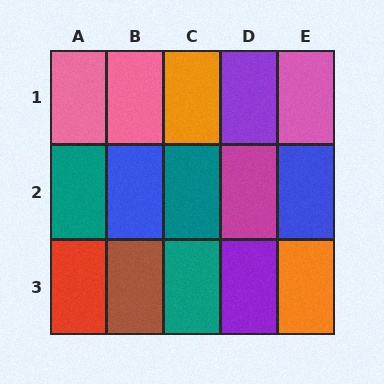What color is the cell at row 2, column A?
Teal.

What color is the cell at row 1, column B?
Pink.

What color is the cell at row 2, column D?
Magenta.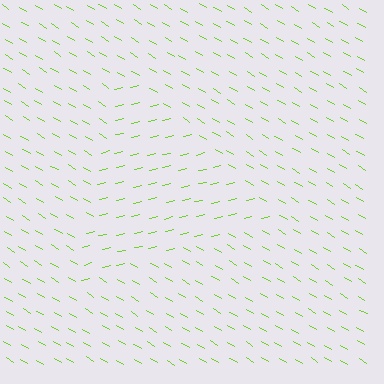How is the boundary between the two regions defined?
The boundary is defined purely by a change in line orientation (approximately 45 degrees difference). All lines are the same color and thickness.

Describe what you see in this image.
The image is filled with small lime line segments. A triangle region in the image has lines oriented differently from the surrounding lines, creating a visible texture boundary.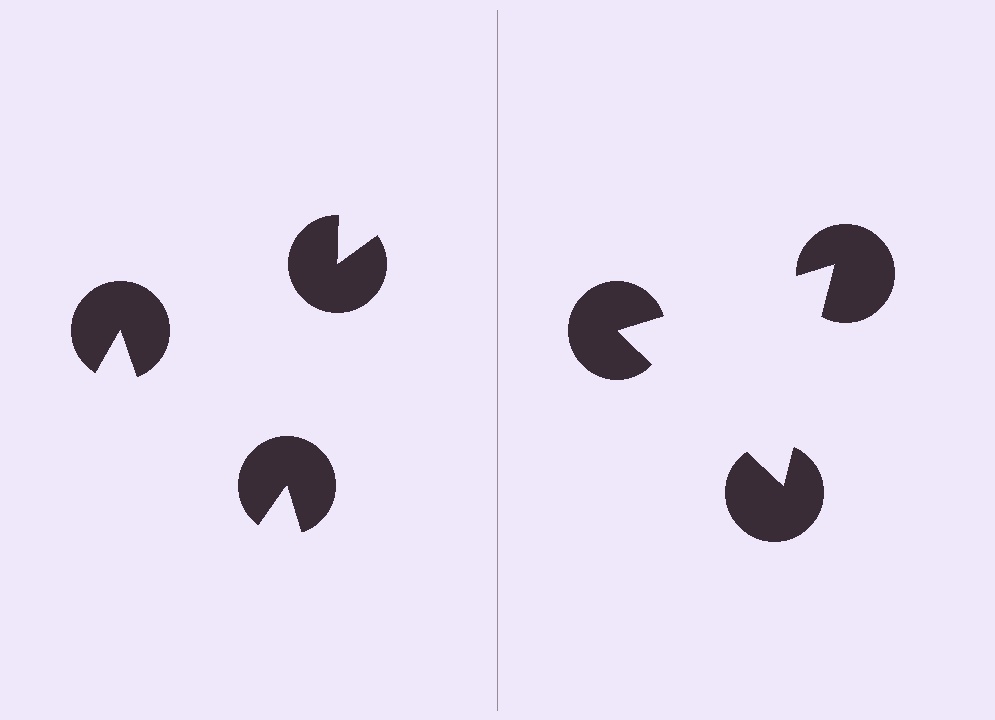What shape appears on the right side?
An illusory triangle.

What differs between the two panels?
The pac-man discs are positioned identically on both sides; only the wedge orientations differ. On the right they align to a triangle; on the left they are misaligned.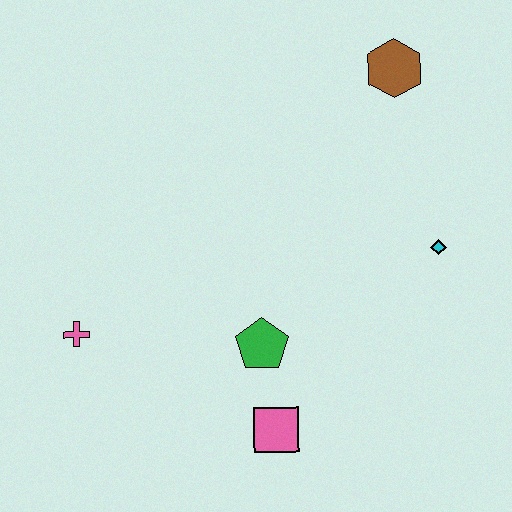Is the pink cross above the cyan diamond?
No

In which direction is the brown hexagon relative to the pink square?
The brown hexagon is above the pink square.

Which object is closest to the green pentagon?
The pink square is closest to the green pentagon.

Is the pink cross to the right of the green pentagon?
No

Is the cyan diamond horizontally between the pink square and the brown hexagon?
No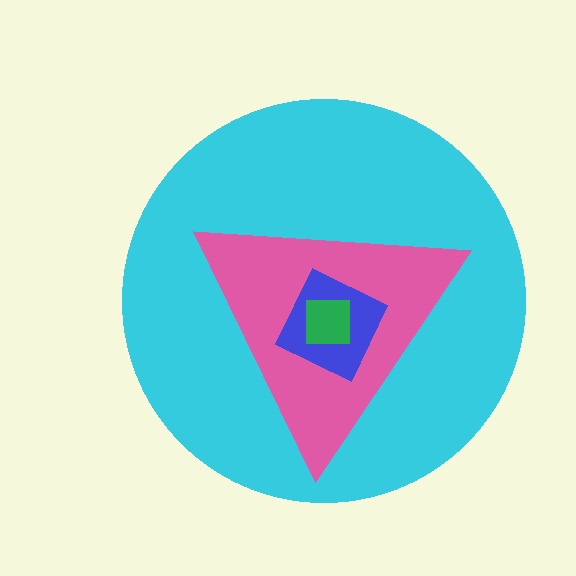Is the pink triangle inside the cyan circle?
Yes.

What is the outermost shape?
The cyan circle.